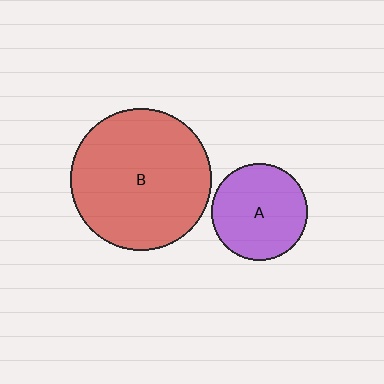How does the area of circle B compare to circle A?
Approximately 2.2 times.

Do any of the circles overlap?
No, none of the circles overlap.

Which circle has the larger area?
Circle B (red).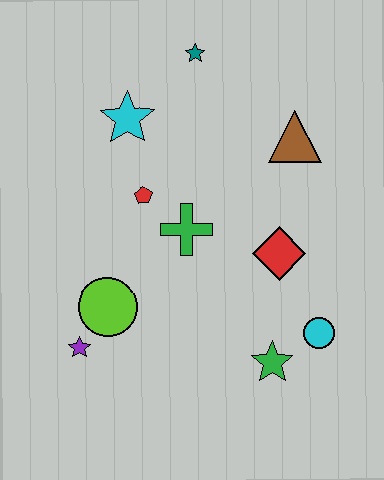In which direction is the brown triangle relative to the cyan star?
The brown triangle is to the right of the cyan star.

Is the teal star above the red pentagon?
Yes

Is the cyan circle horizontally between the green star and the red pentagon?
No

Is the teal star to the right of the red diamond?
No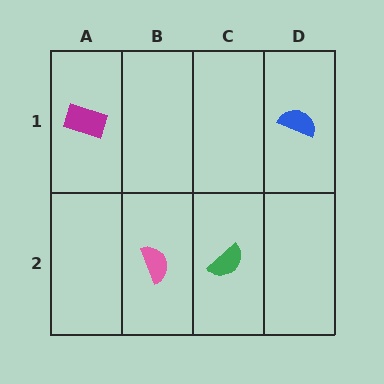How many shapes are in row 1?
2 shapes.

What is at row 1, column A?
A magenta rectangle.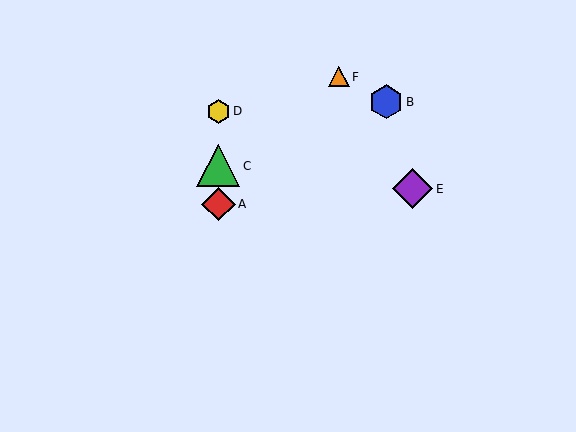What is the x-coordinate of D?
Object D is at x≈218.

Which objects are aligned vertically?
Objects A, C, D are aligned vertically.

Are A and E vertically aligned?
No, A is at x≈218 and E is at x≈413.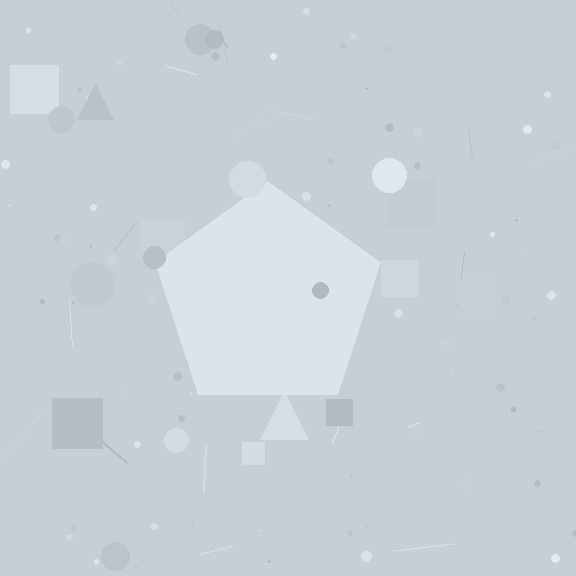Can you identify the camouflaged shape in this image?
The camouflaged shape is a pentagon.